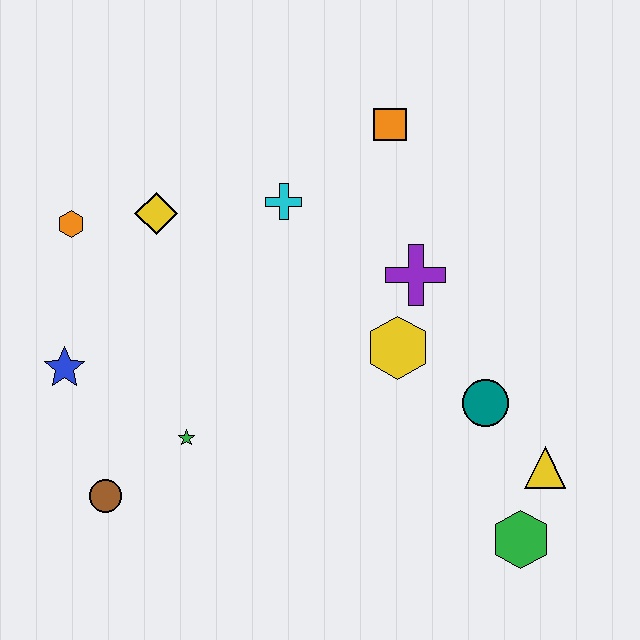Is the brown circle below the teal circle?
Yes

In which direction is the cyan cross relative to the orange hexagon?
The cyan cross is to the right of the orange hexagon.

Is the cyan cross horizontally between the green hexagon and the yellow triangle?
No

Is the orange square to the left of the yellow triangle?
Yes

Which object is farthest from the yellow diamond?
The green hexagon is farthest from the yellow diamond.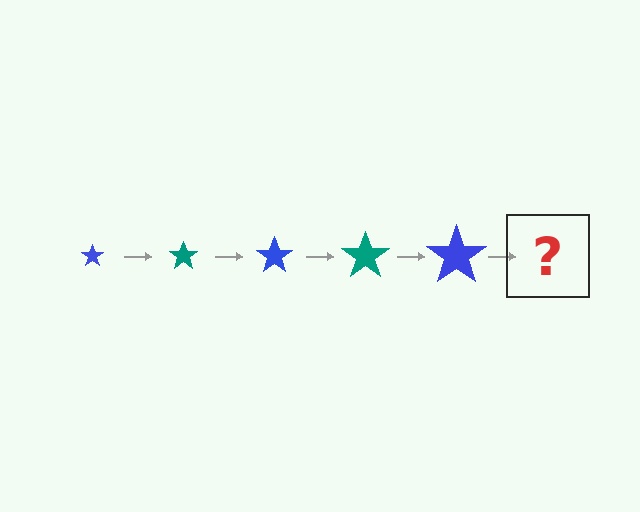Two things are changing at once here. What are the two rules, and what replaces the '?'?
The two rules are that the star grows larger each step and the color cycles through blue and teal. The '?' should be a teal star, larger than the previous one.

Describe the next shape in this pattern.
It should be a teal star, larger than the previous one.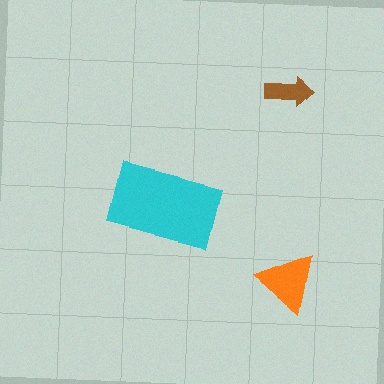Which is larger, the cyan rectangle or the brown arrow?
The cyan rectangle.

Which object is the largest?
The cyan rectangle.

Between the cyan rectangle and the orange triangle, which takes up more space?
The cyan rectangle.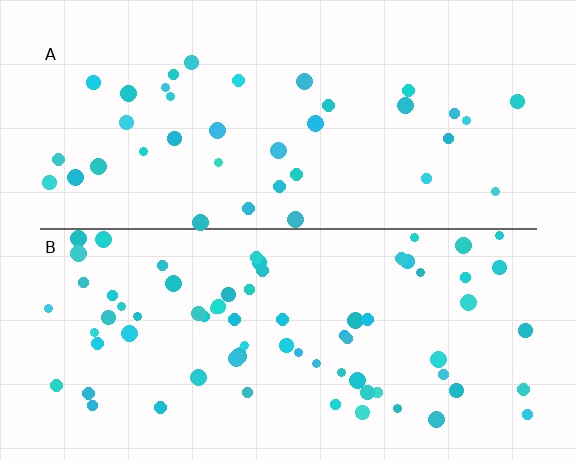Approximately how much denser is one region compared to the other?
Approximately 1.9× — region B over region A.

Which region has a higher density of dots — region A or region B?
B (the bottom).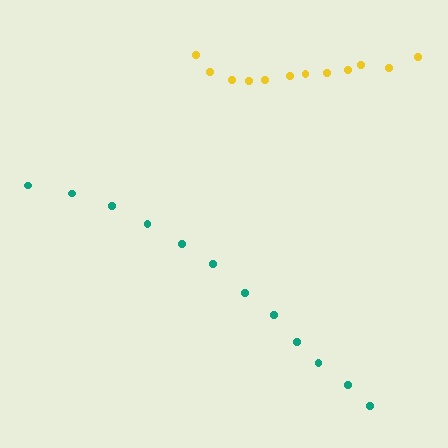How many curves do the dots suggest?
There are 2 distinct paths.